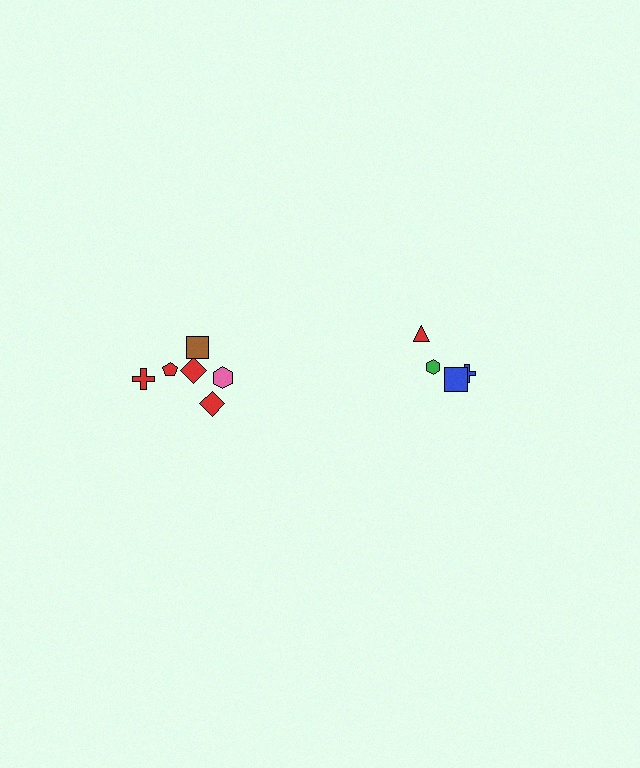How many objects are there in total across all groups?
There are 10 objects.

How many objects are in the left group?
There are 6 objects.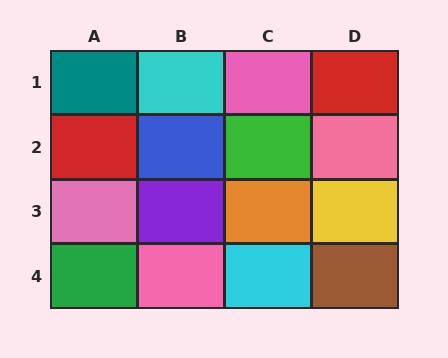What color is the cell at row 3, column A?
Pink.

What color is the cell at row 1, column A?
Teal.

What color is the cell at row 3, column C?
Orange.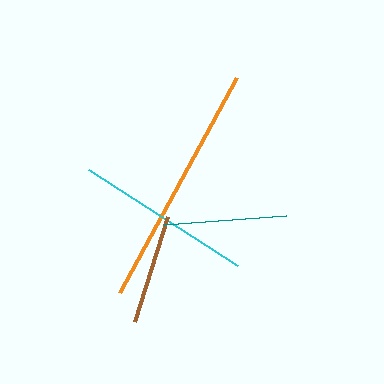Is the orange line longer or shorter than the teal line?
The orange line is longer than the teal line.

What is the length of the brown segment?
The brown segment is approximately 111 pixels long.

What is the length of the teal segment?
The teal segment is approximately 123 pixels long.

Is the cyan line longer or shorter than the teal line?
The cyan line is longer than the teal line.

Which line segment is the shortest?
The brown line is the shortest at approximately 111 pixels.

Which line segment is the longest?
The orange line is the longest at approximately 245 pixels.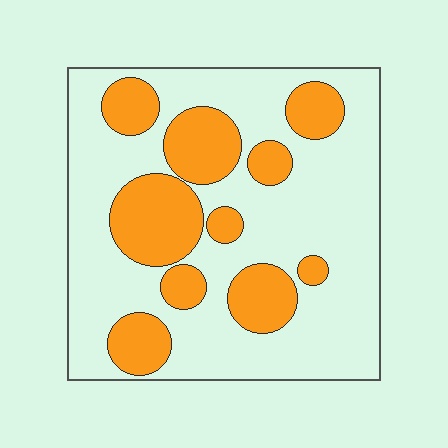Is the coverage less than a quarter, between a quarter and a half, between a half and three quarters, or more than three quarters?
Between a quarter and a half.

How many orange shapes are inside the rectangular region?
10.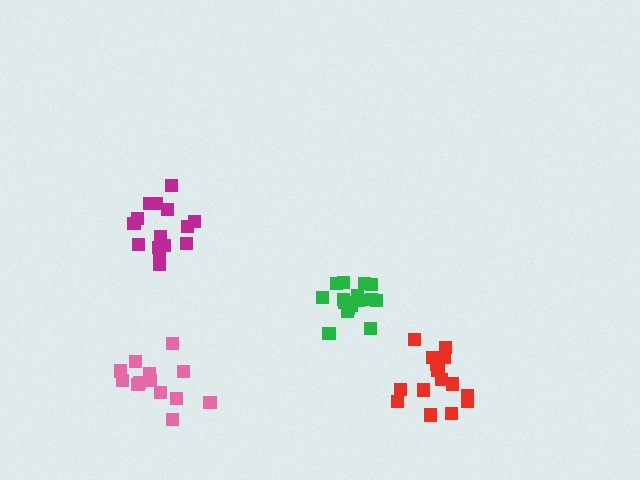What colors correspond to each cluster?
The clusters are colored: green, magenta, pink, red.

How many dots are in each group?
Group 1: 16 dots, Group 2: 15 dots, Group 3: 13 dots, Group 4: 16 dots (60 total).